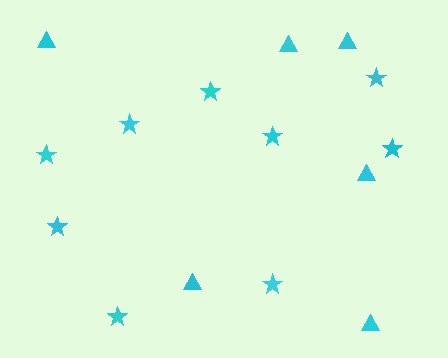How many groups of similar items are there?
There are 2 groups: one group of stars (9) and one group of triangles (6).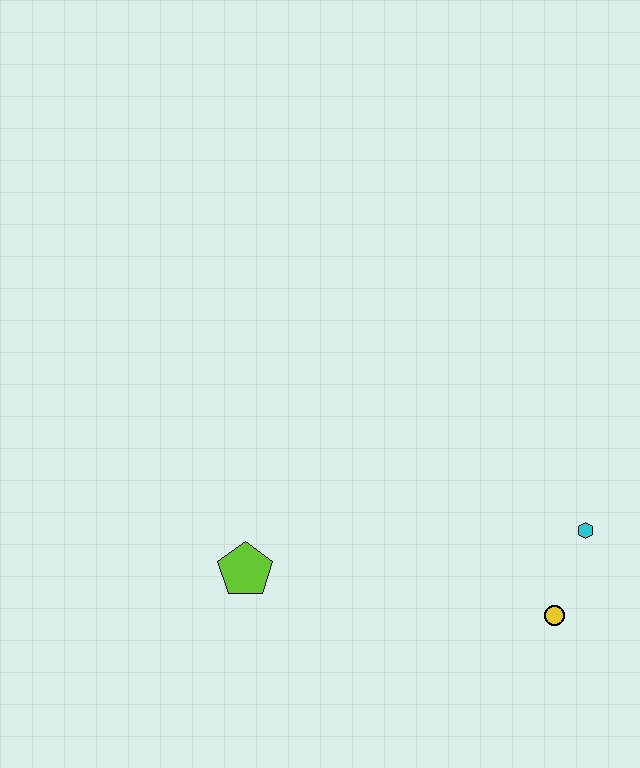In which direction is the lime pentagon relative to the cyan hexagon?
The lime pentagon is to the left of the cyan hexagon.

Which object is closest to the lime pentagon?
The yellow circle is closest to the lime pentagon.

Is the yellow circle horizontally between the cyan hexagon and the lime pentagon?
Yes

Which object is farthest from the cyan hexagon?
The lime pentagon is farthest from the cyan hexagon.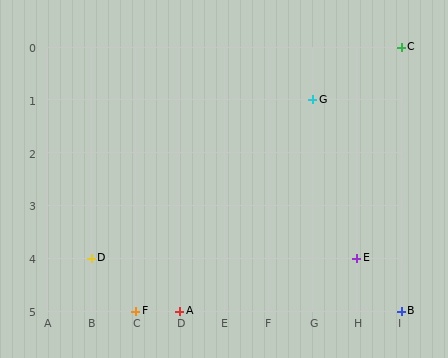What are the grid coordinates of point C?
Point C is at grid coordinates (I, 0).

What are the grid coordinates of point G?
Point G is at grid coordinates (G, 1).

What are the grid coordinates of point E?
Point E is at grid coordinates (H, 4).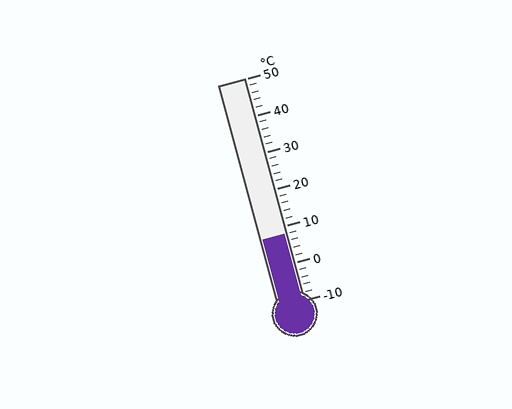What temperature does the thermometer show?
The thermometer shows approximately 8°C.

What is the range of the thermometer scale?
The thermometer scale ranges from -10°C to 50°C.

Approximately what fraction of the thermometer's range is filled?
The thermometer is filled to approximately 30% of its range.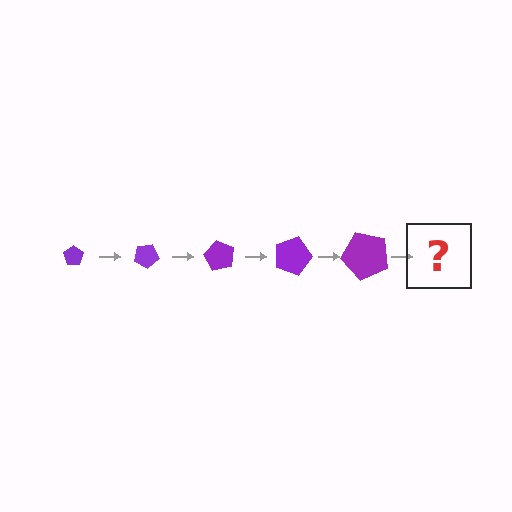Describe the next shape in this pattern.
It should be a pentagon, larger than the previous one and rotated 150 degrees from the start.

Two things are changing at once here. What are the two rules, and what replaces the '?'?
The two rules are that the pentagon grows larger each step and it rotates 30 degrees each step. The '?' should be a pentagon, larger than the previous one and rotated 150 degrees from the start.